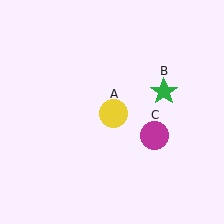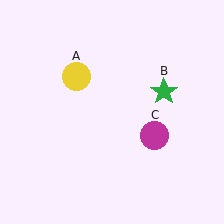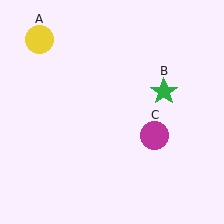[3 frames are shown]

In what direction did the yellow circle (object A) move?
The yellow circle (object A) moved up and to the left.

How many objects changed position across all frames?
1 object changed position: yellow circle (object A).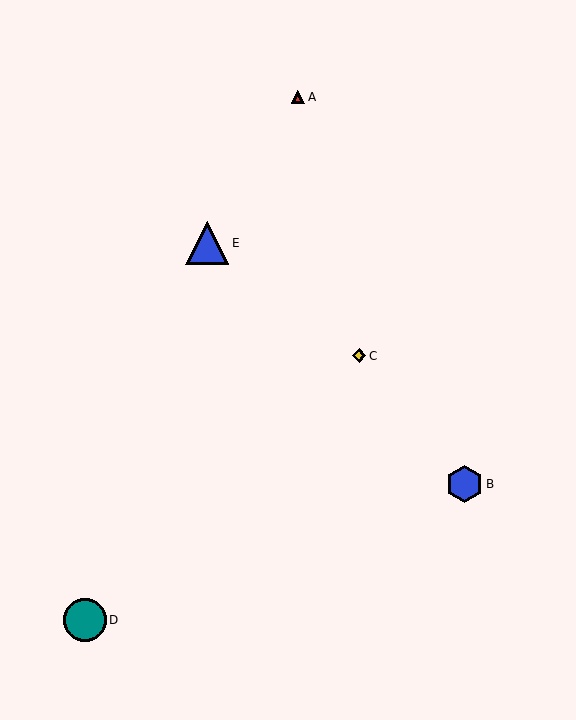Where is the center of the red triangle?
The center of the red triangle is at (298, 97).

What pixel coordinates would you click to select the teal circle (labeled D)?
Click at (85, 620) to select the teal circle D.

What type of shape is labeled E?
Shape E is a blue triangle.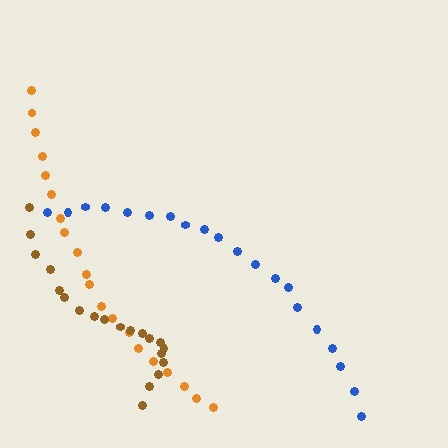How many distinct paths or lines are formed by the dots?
There are 3 distinct paths.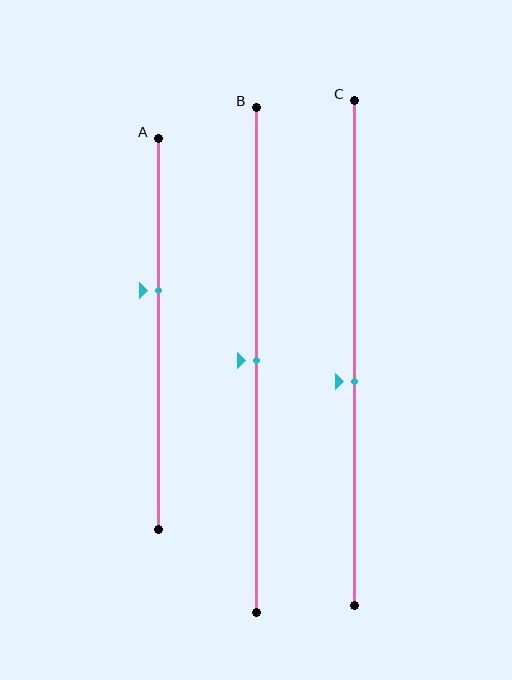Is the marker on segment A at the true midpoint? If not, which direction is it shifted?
No, the marker on segment A is shifted upward by about 11% of the segment length.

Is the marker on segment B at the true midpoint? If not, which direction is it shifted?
Yes, the marker on segment B is at the true midpoint.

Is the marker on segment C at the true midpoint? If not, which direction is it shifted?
No, the marker on segment C is shifted downward by about 6% of the segment length.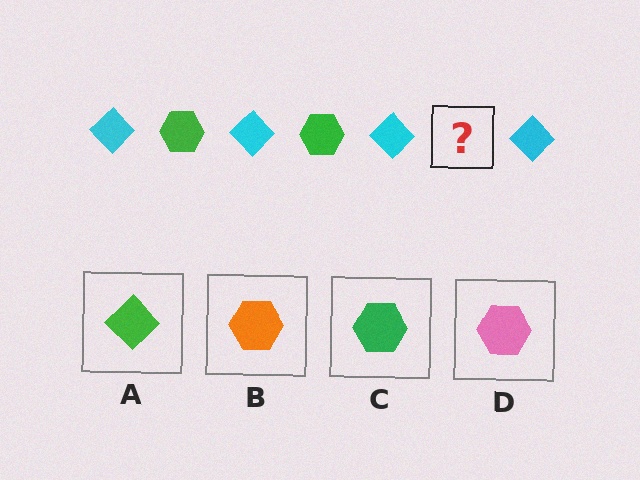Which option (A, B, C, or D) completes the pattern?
C.